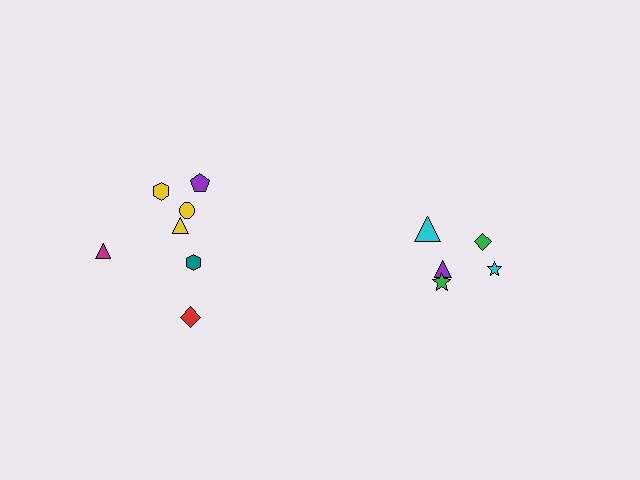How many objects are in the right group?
There are 5 objects.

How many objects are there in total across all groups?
There are 12 objects.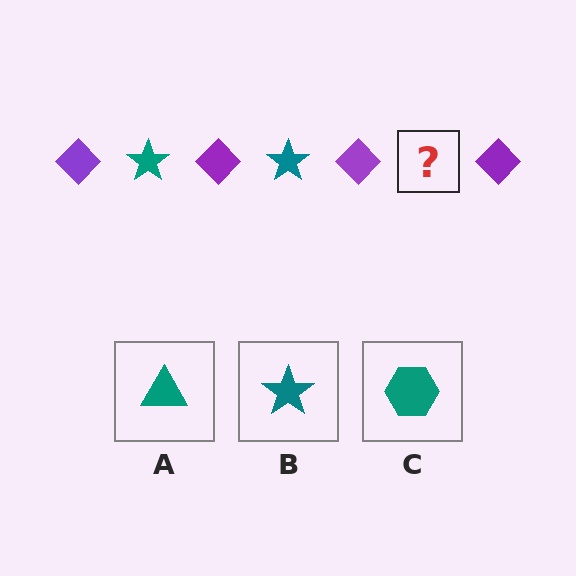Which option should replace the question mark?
Option B.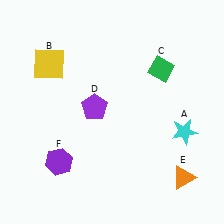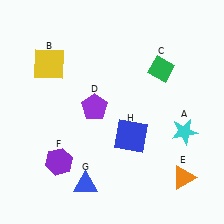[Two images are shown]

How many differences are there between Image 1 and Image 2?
There are 2 differences between the two images.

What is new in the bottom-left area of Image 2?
A blue triangle (G) was added in the bottom-left area of Image 2.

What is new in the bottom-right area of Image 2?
A blue square (H) was added in the bottom-right area of Image 2.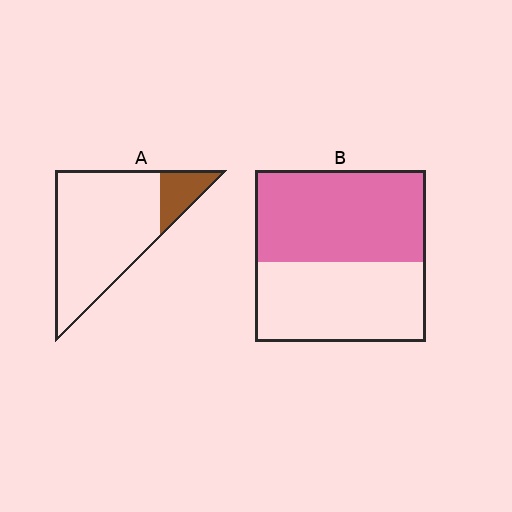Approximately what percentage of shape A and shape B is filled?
A is approximately 15% and B is approximately 55%.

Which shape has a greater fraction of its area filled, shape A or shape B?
Shape B.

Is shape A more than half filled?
No.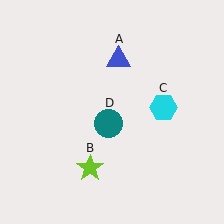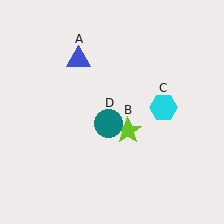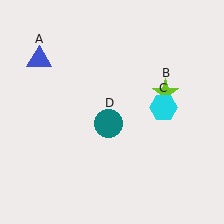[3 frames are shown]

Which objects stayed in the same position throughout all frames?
Cyan hexagon (object C) and teal circle (object D) remained stationary.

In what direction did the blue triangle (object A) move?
The blue triangle (object A) moved left.